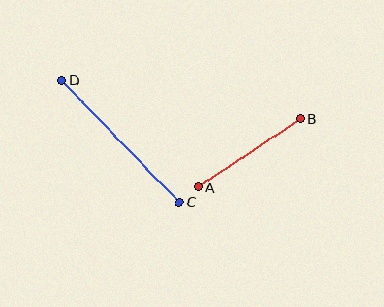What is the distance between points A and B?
The distance is approximately 123 pixels.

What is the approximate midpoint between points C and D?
The midpoint is at approximately (120, 141) pixels.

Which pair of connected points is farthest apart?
Points C and D are farthest apart.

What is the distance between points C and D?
The distance is approximately 169 pixels.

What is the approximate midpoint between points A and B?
The midpoint is at approximately (249, 153) pixels.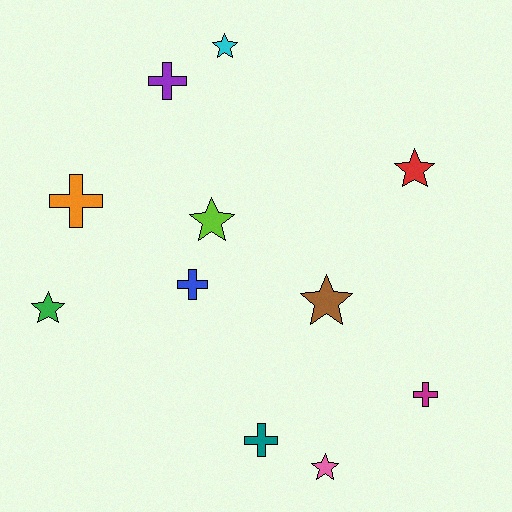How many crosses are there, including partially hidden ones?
There are 5 crosses.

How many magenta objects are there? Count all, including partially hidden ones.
There is 1 magenta object.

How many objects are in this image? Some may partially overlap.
There are 11 objects.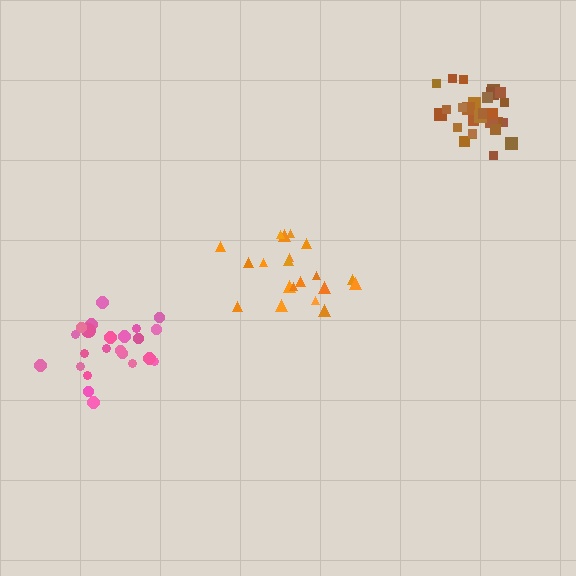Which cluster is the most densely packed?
Brown.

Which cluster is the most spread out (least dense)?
Pink.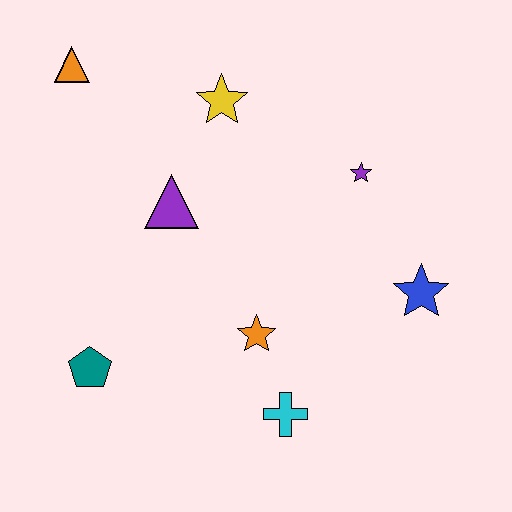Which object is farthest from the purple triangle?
The blue star is farthest from the purple triangle.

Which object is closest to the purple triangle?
The yellow star is closest to the purple triangle.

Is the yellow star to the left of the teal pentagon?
No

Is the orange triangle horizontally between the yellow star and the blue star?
No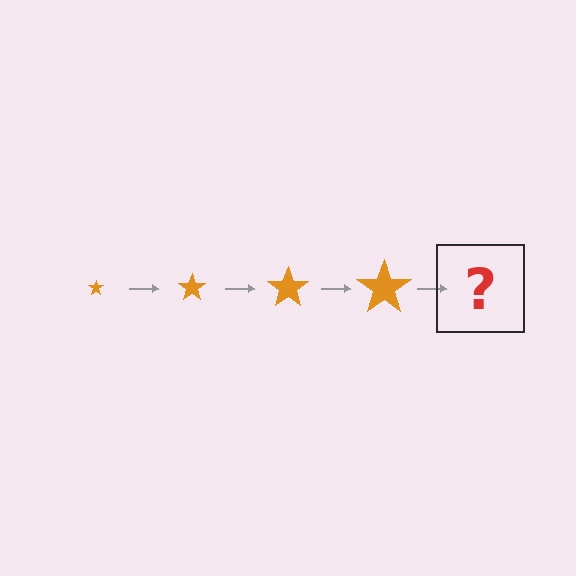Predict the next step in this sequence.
The next step is an orange star, larger than the previous one.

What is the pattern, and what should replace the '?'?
The pattern is that the star gets progressively larger each step. The '?' should be an orange star, larger than the previous one.